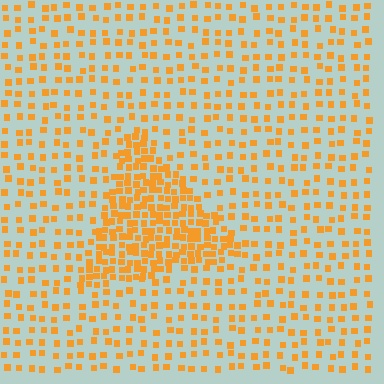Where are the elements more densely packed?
The elements are more densely packed inside the triangle boundary.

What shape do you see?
I see a triangle.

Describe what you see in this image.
The image contains small orange elements arranged at two different densities. A triangle-shaped region is visible where the elements are more densely packed than the surrounding area.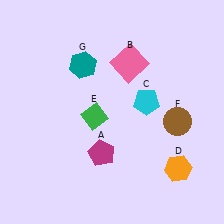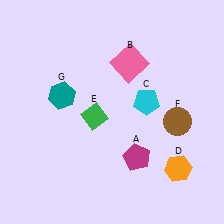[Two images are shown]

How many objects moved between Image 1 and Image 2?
2 objects moved between the two images.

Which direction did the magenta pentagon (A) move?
The magenta pentagon (A) moved right.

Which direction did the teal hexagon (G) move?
The teal hexagon (G) moved down.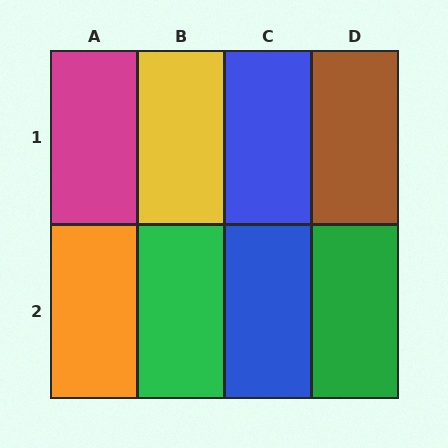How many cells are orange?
1 cell is orange.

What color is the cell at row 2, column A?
Orange.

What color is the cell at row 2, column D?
Green.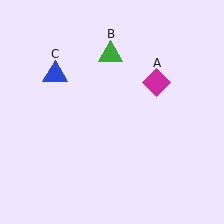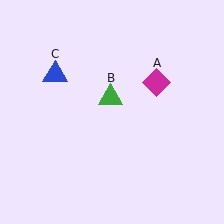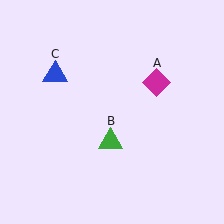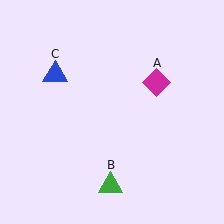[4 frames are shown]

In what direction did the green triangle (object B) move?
The green triangle (object B) moved down.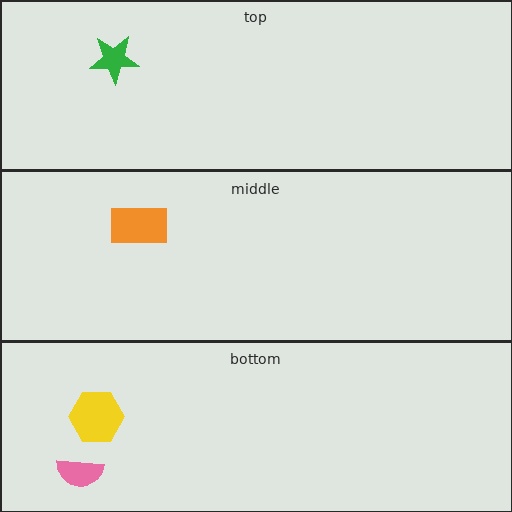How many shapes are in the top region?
1.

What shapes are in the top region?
The green star.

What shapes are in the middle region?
The orange rectangle.